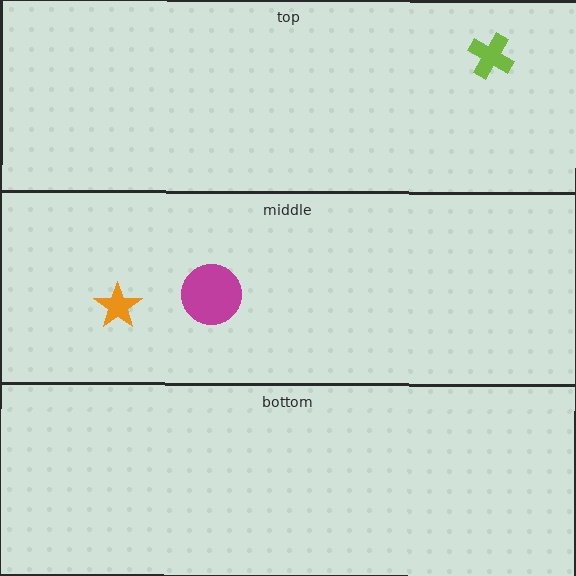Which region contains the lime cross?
The top region.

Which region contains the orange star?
The middle region.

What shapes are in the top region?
The lime cross.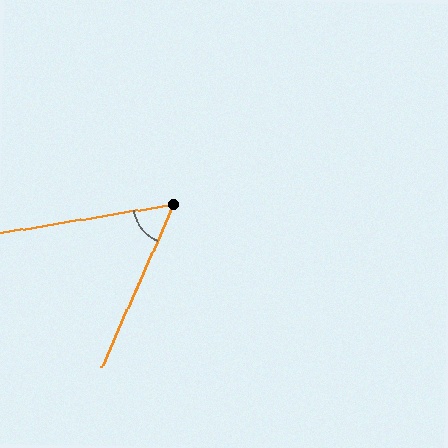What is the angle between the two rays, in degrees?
Approximately 57 degrees.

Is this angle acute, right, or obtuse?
It is acute.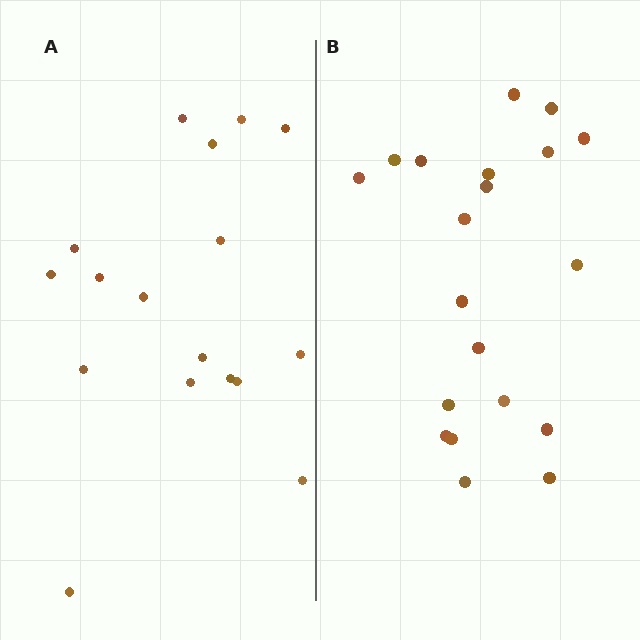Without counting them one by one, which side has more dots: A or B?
Region B (the right region) has more dots.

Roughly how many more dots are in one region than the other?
Region B has just a few more — roughly 2 or 3 more dots than region A.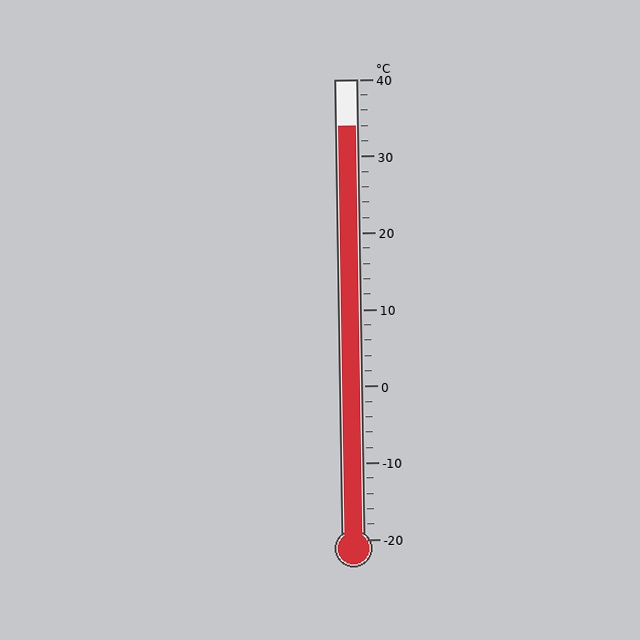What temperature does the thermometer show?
The thermometer shows approximately 34°C.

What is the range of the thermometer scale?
The thermometer scale ranges from -20°C to 40°C.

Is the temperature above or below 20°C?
The temperature is above 20°C.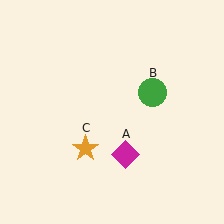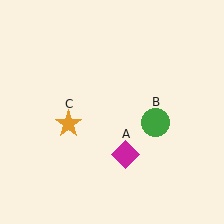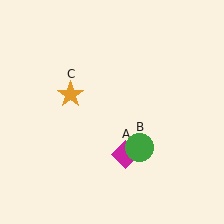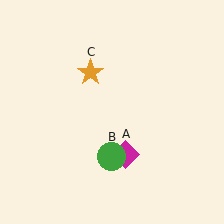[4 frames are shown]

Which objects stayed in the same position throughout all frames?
Magenta diamond (object A) remained stationary.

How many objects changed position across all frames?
2 objects changed position: green circle (object B), orange star (object C).